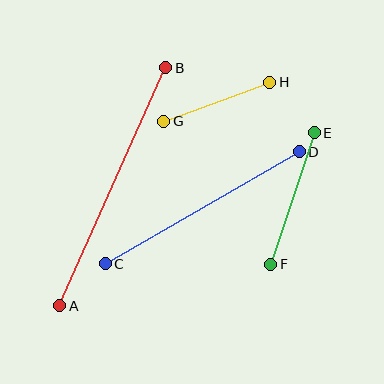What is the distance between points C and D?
The distance is approximately 224 pixels.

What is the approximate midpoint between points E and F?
The midpoint is at approximately (292, 199) pixels.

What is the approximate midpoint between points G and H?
The midpoint is at approximately (217, 102) pixels.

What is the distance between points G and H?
The distance is approximately 113 pixels.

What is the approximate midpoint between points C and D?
The midpoint is at approximately (202, 208) pixels.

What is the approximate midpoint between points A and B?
The midpoint is at approximately (113, 187) pixels.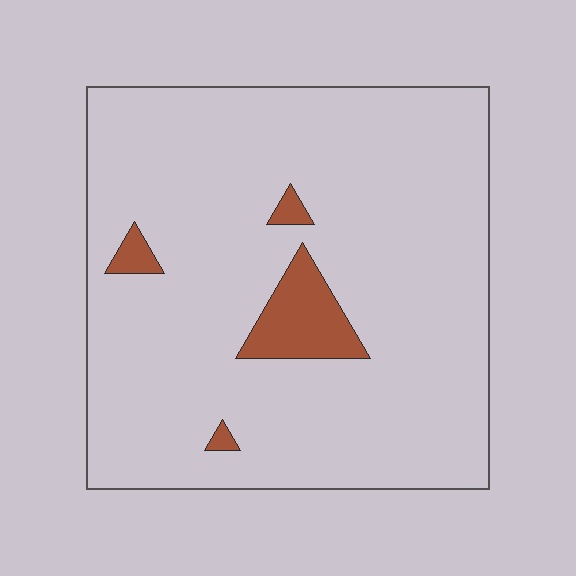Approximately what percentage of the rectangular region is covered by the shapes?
Approximately 5%.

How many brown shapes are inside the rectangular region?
4.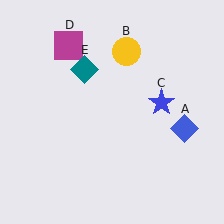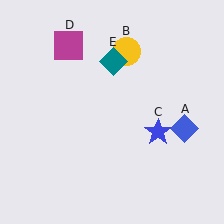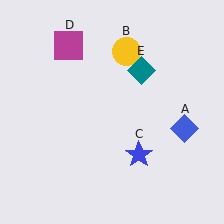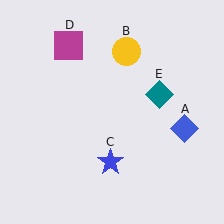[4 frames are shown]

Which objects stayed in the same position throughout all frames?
Blue diamond (object A) and yellow circle (object B) and magenta square (object D) remained stationary.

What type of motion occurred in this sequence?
The blue star (object C), teal diamond (object E) rotated clockwise around the center of the scene.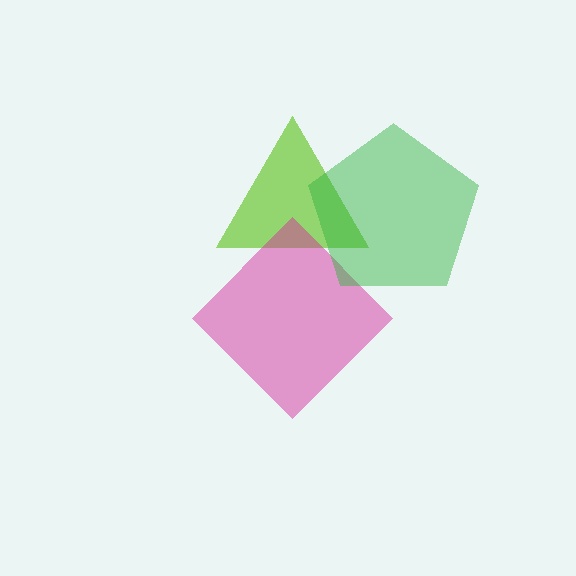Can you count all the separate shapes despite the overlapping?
Yes, there are 3 separate shapes.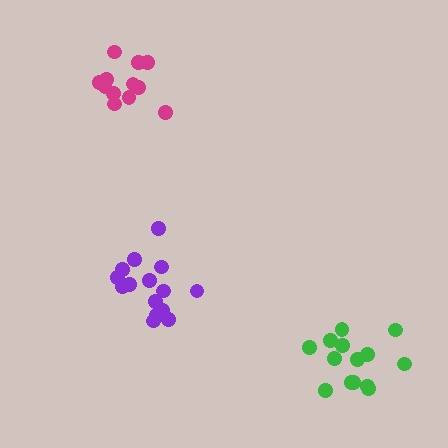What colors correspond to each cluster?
The clusters are colored: purple, magenta, green.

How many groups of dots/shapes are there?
There are 3 groups.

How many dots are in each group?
Group 1: 15 dots, Group 2: 12 dots, Group 3: 14 dots (41 total).